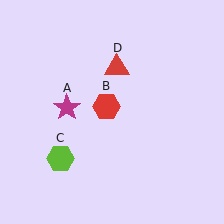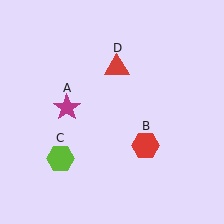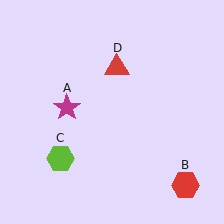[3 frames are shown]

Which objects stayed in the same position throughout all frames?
Magenta star (object A) and lime hexagon (object C) and red triangle (object D) remained stationary.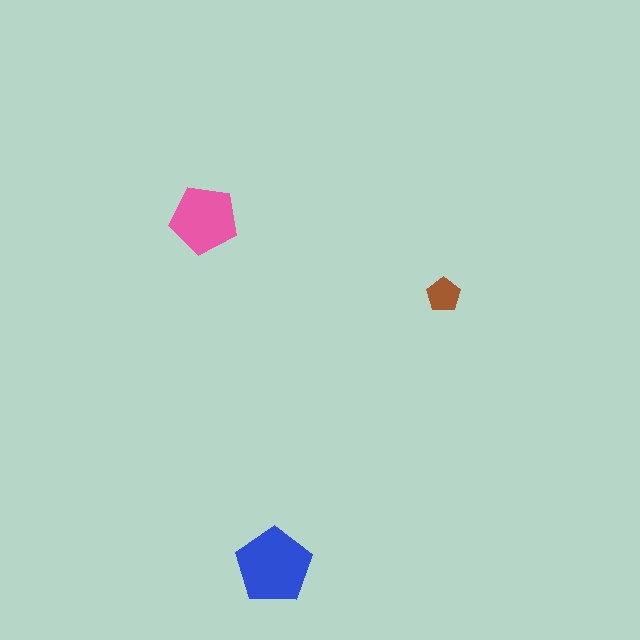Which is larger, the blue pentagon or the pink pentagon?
The blue one.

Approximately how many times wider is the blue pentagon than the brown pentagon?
About 2 times wider.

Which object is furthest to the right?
The brown pentagon is rightmost.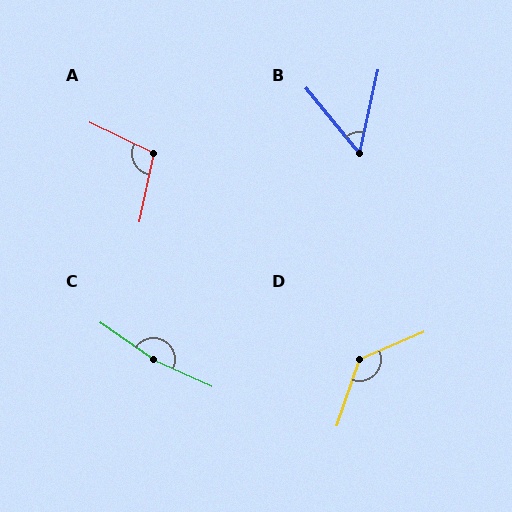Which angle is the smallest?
B, at approximately 52 degrees.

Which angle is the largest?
C, at approximately 169 degrees.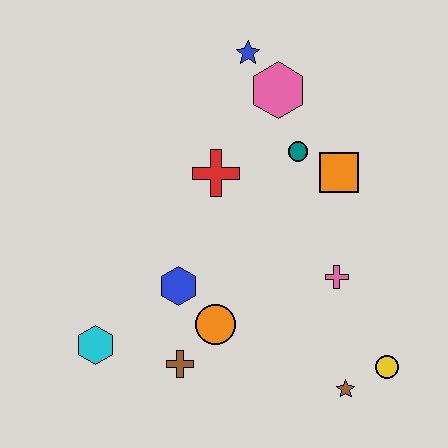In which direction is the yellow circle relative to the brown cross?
The yellow circle is to the right of the brown cross.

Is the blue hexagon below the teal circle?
Yes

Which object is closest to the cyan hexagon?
The brown cross is closest to the cyan hexagon.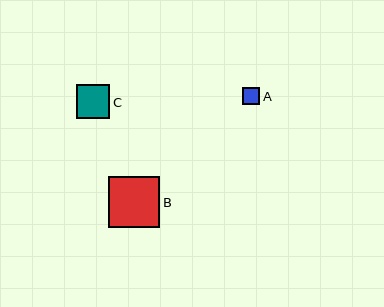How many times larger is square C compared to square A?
Square C is approximately 2.0 times the size of square A.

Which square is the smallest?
Square A is the smallest with a size of approximately 17 pixels.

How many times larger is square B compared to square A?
Square B is approximately 3.0 times the size of square A.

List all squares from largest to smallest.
From largest to smallest: B, C, A.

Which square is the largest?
Square B is the largest with a size of approximately 51 pixels.